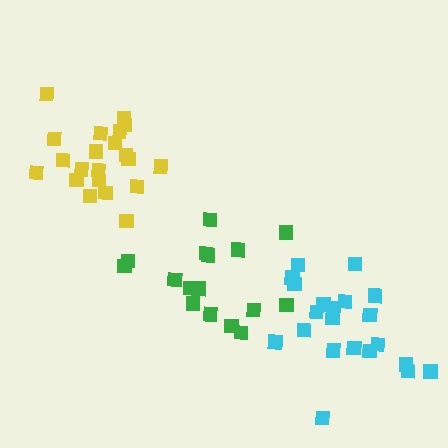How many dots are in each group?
Group 1: 16 dots, Group 2: 21 dots, Group 3: 21 dots (58 total).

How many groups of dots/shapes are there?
There are 3 groups.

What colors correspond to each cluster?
The clusters are colored: green, yellow, cyan.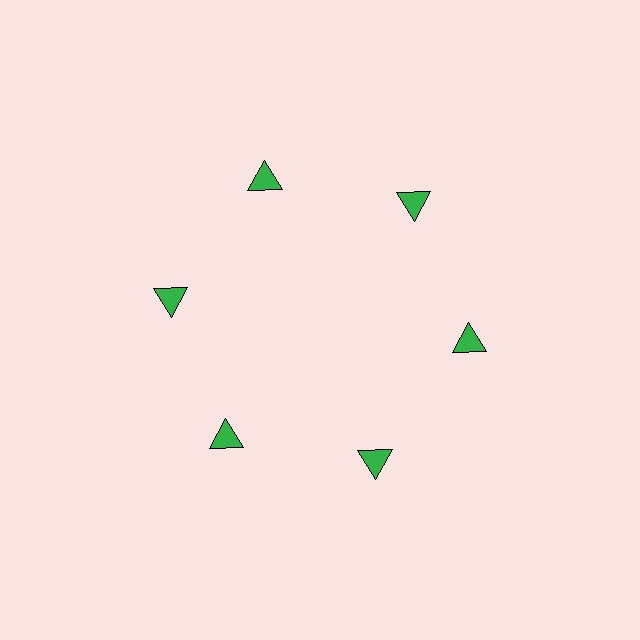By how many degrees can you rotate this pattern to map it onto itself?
The pattern maps onto itself every 60 degrees of rotation.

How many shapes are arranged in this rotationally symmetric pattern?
There are 6 shapes, arranged in 6 groups of 1.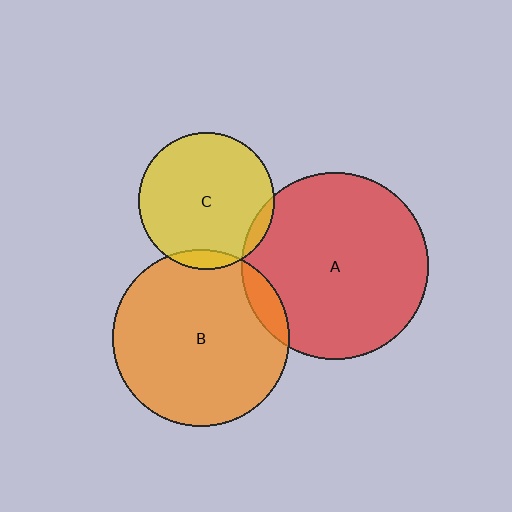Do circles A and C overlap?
Yes.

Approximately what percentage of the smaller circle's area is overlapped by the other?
Approximately 5%.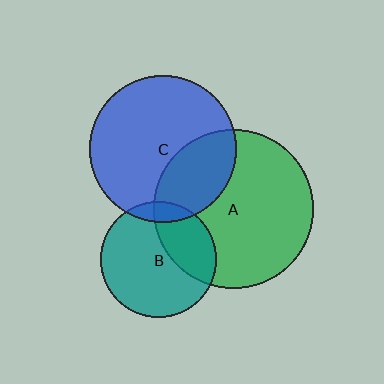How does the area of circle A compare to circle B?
Approximately 1.9 times.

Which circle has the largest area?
Circle A (green).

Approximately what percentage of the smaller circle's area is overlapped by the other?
Approximately 10%.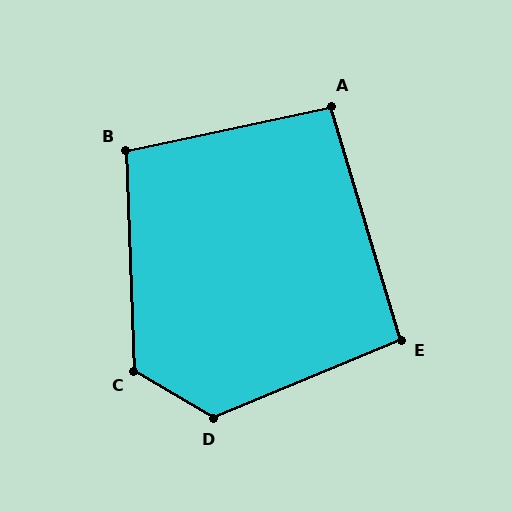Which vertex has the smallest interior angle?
A, at approximately 94 degrees.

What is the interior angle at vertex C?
Approximately 123 degrees (obtuse).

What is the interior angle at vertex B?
Approximately 100 degrees (obtuse).